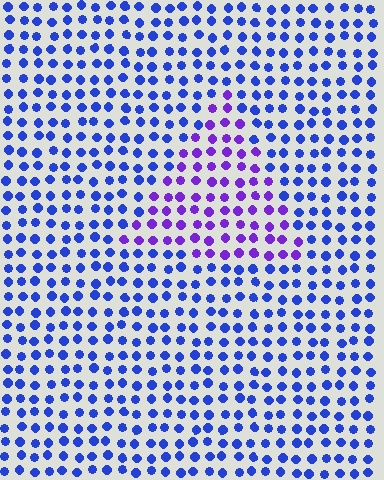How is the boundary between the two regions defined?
The boundary is defined purely by a slight shift in hue (about 40 degrees). Spacing, size, and orientation are identical on both sides.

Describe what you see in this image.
The image is filled with small blue elements in a uniform arrangement. A triangle-shaped region is visible where the elements are tinted to a slightly different hue, forming a subtle color boundary.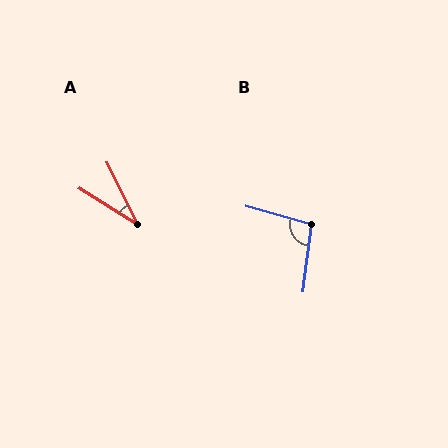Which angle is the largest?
B, at approximately 98 degrees.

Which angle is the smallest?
A, at approximately 32 degrees.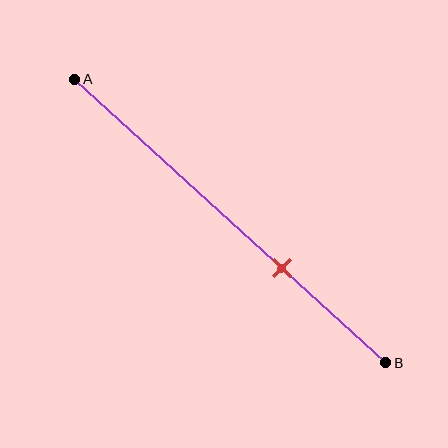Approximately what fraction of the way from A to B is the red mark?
The red mark is approximately 65% of the way from A to B.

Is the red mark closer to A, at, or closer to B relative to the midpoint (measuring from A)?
The red mark is closer to point B than the midpoint of segment AB.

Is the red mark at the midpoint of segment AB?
No, the mark is at about 65% from A, not at the 50% midpoint.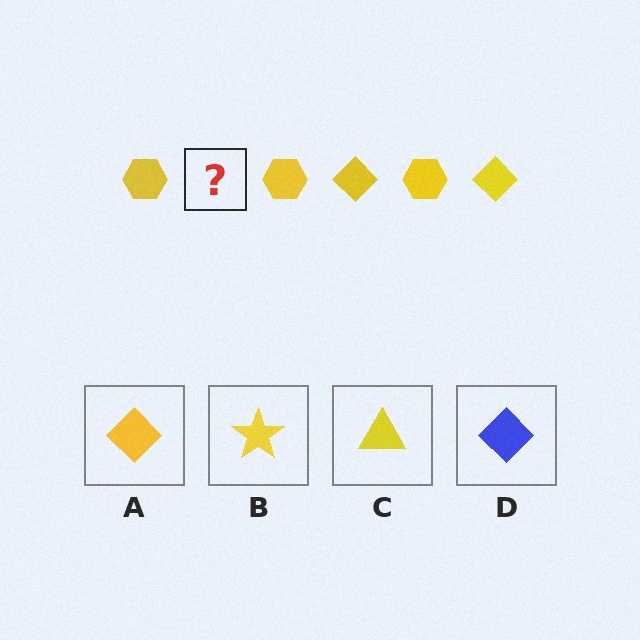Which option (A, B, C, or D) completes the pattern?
A.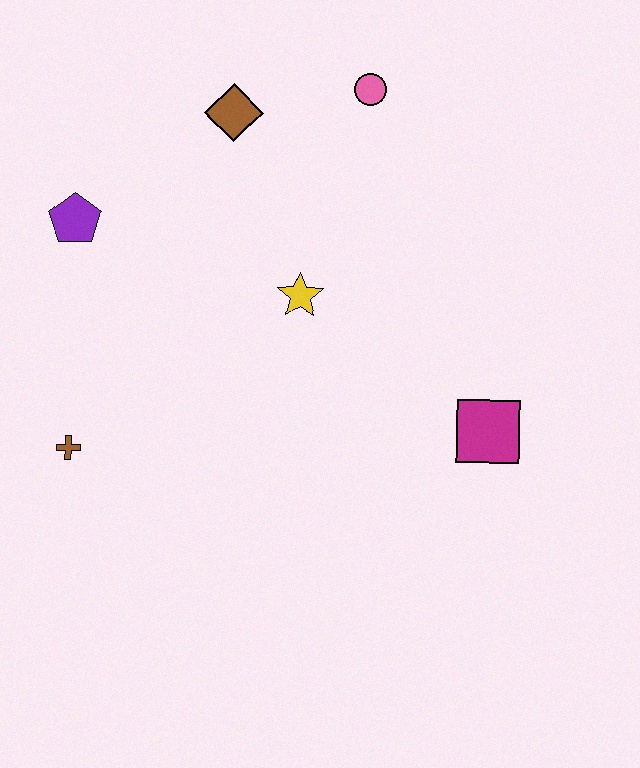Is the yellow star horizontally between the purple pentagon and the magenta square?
Yes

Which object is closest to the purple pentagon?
The brown diamond is closest to the purple pentagon.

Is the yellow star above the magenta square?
Yes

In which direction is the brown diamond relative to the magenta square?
The brown diamond is above the magenta square.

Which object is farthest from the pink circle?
The brown cross is farthest from the pink circle.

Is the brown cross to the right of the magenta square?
No